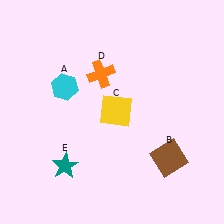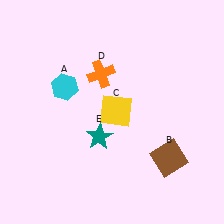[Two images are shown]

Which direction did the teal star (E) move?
The teal star (E) moved right.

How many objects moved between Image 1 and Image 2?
1 object moved between the two images.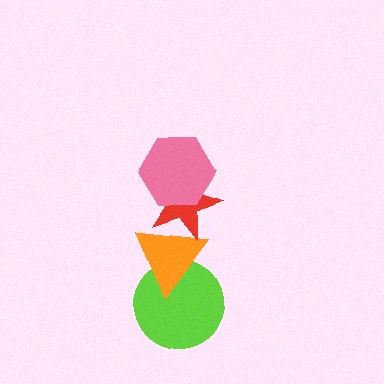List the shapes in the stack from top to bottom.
From top to bottom: the pink hexagon, the red star, the orange triangle, the lime circle.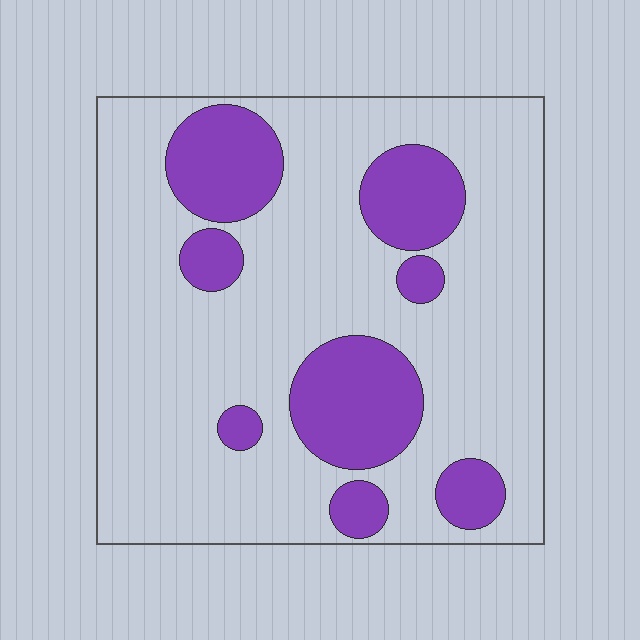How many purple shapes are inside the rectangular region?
8.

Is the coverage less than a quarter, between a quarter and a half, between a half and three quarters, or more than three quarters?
Less than a quarter.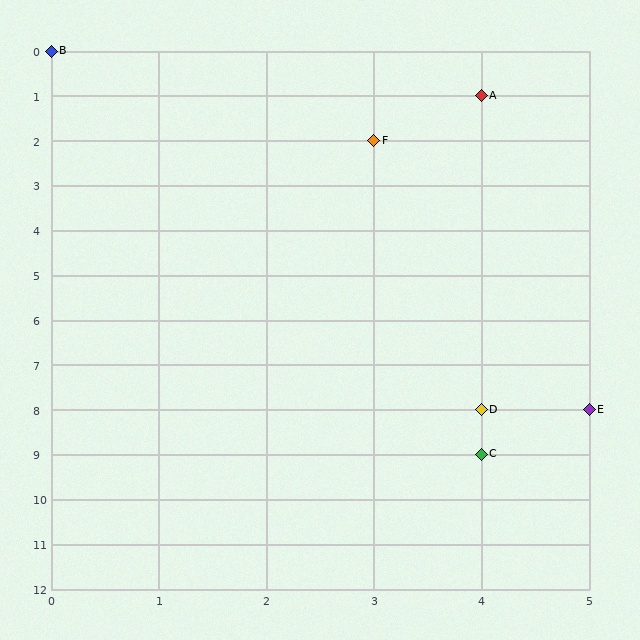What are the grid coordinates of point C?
Point C is at grid coordinates (4, 9).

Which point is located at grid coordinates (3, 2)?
Point F is at (3, 2).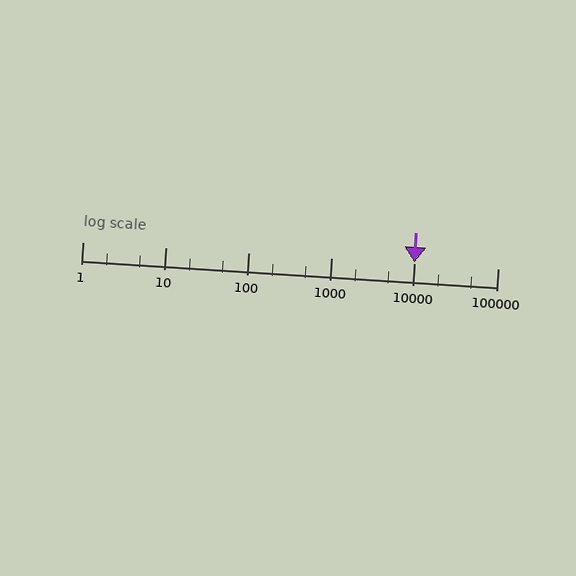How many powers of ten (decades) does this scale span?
The scale spans 5 decades, from 1 to 100000.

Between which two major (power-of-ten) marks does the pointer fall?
The pointer is between 10000 and 100000.